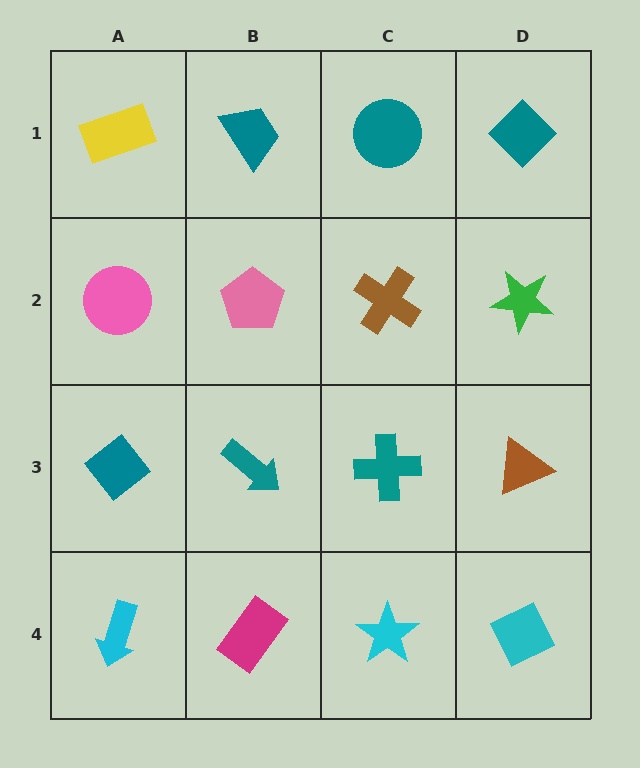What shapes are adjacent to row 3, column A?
A pink circle (row 2, column A), a cyan arrow (row 4, column A), a teal arrow (row 3, column B).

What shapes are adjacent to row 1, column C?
A brown cross (row 2, column C), a teal trapezoid (row 1, column B), a teal diamond (row 1, column D).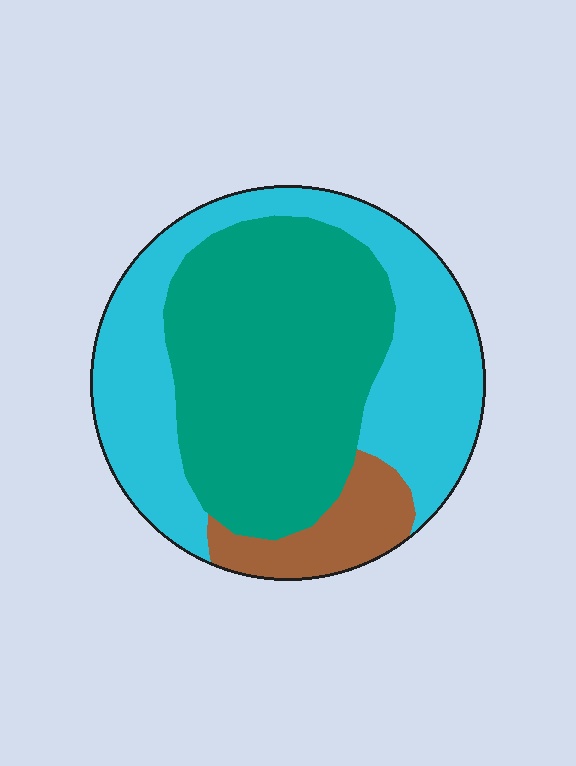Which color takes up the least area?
Brown, at roughly 10%.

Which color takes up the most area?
Teal, at roughly 45%.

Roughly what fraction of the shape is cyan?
Cyan takes up about two fifths (2/5) of the shape.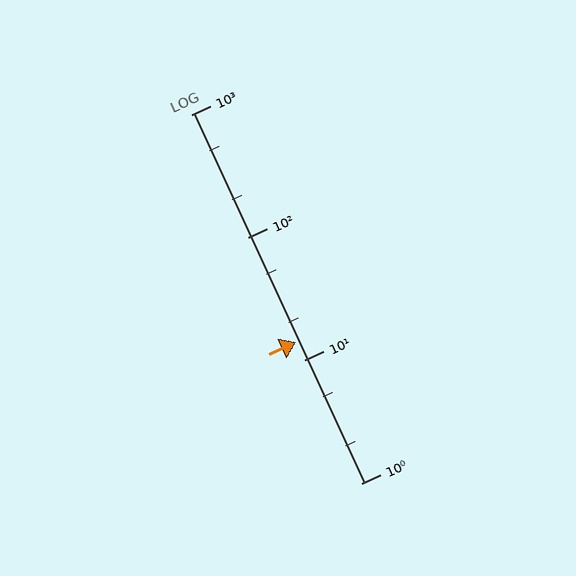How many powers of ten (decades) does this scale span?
The scale spans 3 decades, from 1 to 1000.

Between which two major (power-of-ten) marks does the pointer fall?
The pointer is between 10 and 100.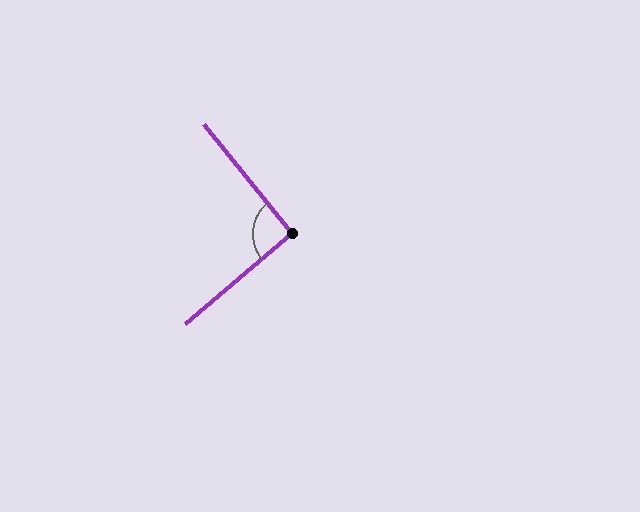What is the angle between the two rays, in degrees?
Approximately 91 degrees.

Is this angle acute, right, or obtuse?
It is approximately a right angle.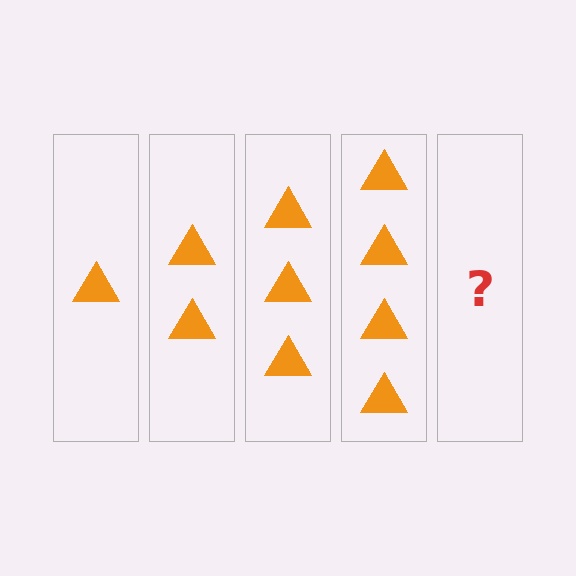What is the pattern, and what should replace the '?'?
The pattern is that each step adds one more triangle. The '?' should be 5 triangles.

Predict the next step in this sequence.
The next step is 5 triangles.